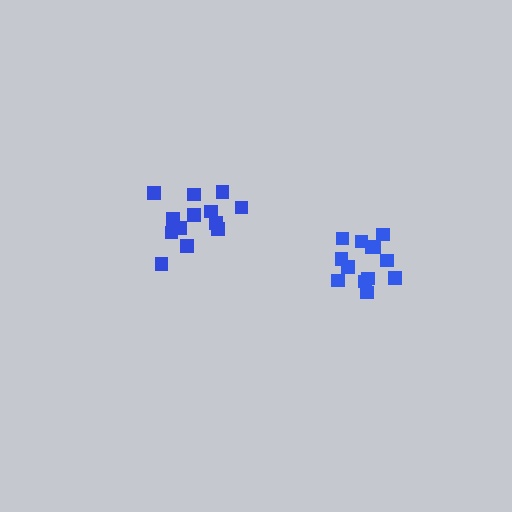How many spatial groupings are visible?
There are 2 spatial groupings.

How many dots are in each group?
Group 1: 13 dots, Group 2: 13 dots (26 total).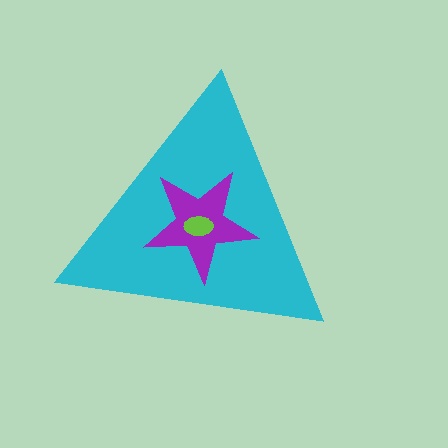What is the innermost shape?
The lime ellipse.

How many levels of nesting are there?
3.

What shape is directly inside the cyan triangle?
The purple star.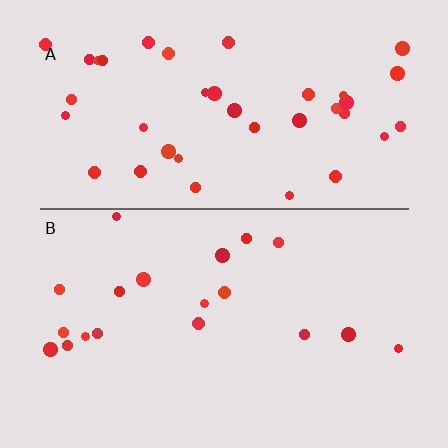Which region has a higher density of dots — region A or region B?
A (the top).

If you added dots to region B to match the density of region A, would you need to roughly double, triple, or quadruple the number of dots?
Approximately double.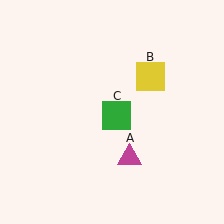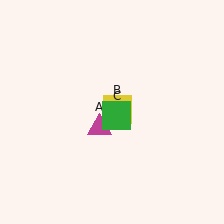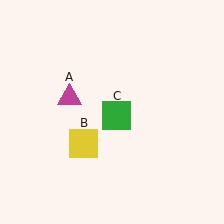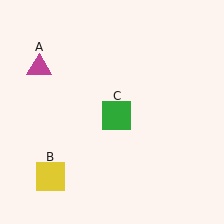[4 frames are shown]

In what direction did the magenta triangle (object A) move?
The magenta triangle (object A) moved up and to the left.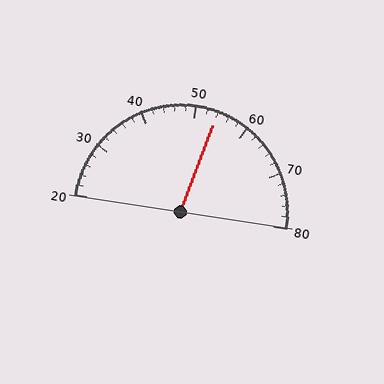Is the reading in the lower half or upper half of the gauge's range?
The reading is in the upper half of the range (20 to 80).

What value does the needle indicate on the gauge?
The needle indicates approximately 54.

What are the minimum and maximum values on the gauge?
The gauge ranges from 20 to 80.